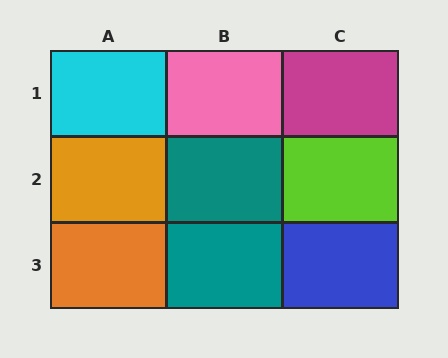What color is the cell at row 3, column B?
Teal.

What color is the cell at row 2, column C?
Lime.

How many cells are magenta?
1 cell is magenta.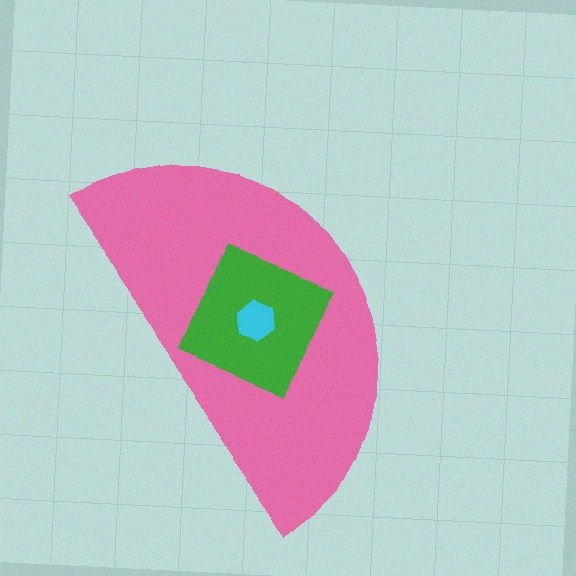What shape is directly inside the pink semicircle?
The green diamond.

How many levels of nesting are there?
3.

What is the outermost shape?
The pink semicircle.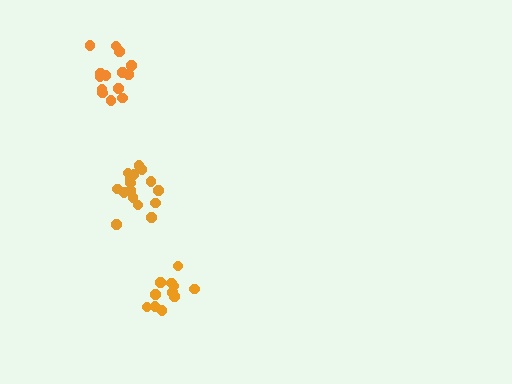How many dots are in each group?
Group 1: 14 dots, Group 2: 11 dots, Group 3: 16 dots (41 total).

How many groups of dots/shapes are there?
There are 3 groups.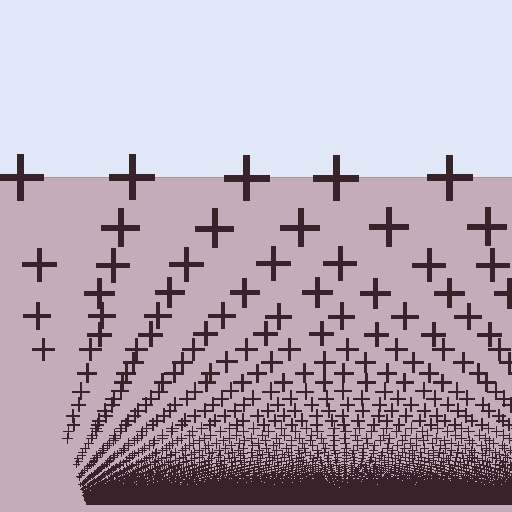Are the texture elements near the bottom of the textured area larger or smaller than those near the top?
Smaller. The gradient is inverted — elements near the bottom are smaller and denser.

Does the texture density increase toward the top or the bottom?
Density increases toward the bottom.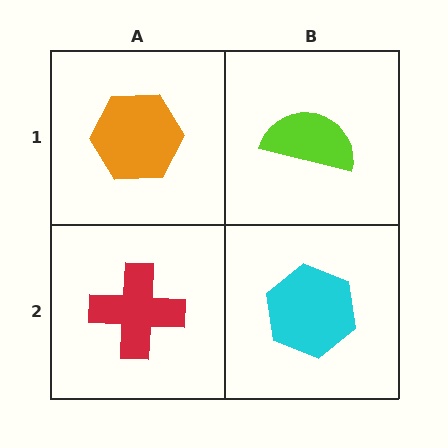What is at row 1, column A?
An orange hexagon.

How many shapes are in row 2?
2 shapes.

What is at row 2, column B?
A cyan hexagon.